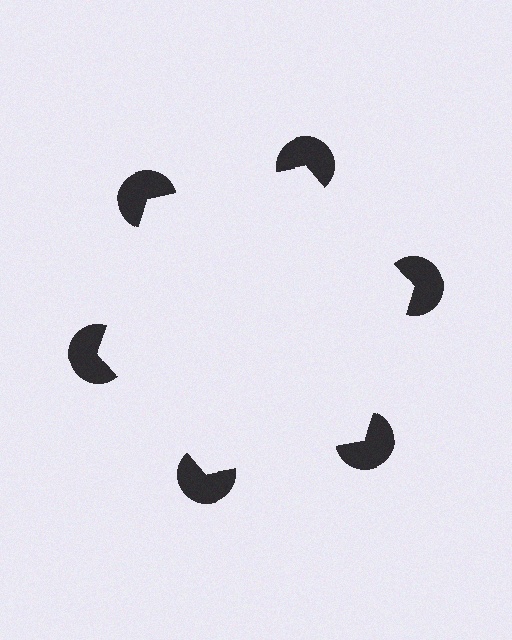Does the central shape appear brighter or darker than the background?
It typically appears slightly brighter than the background, even though no actual brightness change is drawn.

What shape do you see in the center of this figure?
An illusory hexagon — its edges are inferred from the aligned wedge cuts in the pac-man discs, not physically drawn.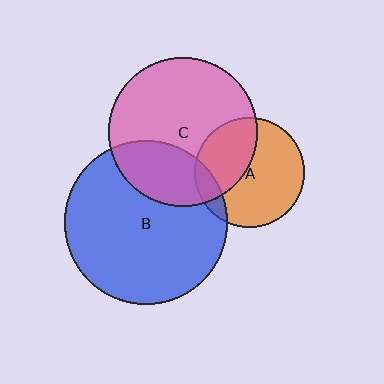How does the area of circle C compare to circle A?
Approximately 1.8 times.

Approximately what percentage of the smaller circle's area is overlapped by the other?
Approximately 40%.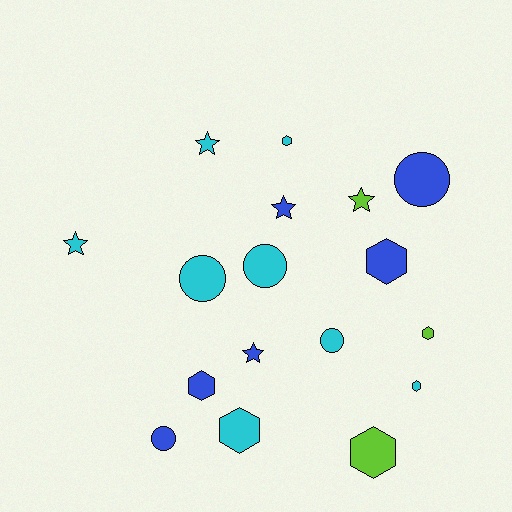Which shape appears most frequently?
Hexagon, with 7 objects.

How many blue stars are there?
There are 2 blue stars.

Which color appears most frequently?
Cyan, with 8 objects.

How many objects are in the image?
There are 17 objects.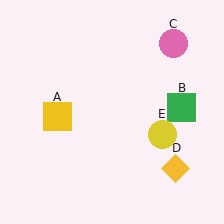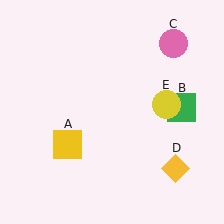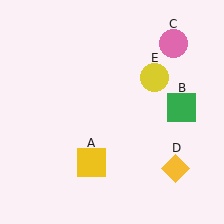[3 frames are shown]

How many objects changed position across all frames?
2 objects changed position: yellow square (object A), yellow circle (object E).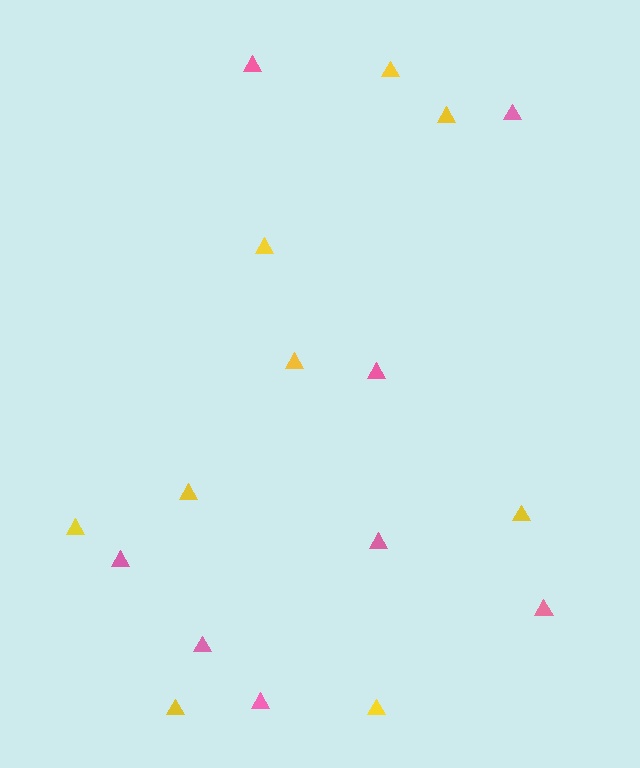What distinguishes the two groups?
There are 2 groups: one group of yellow triangles (9) and one group of pink triangles (8).